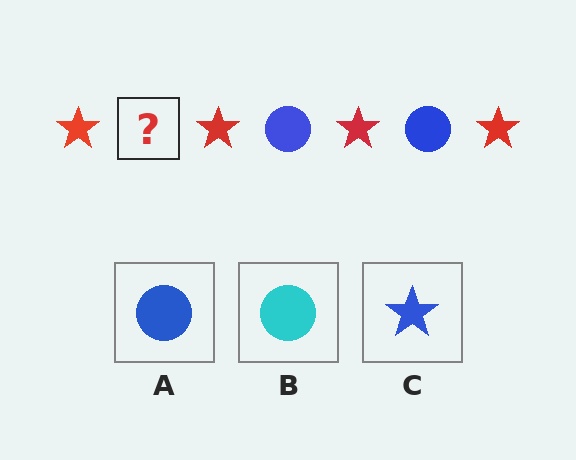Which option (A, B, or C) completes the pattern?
A.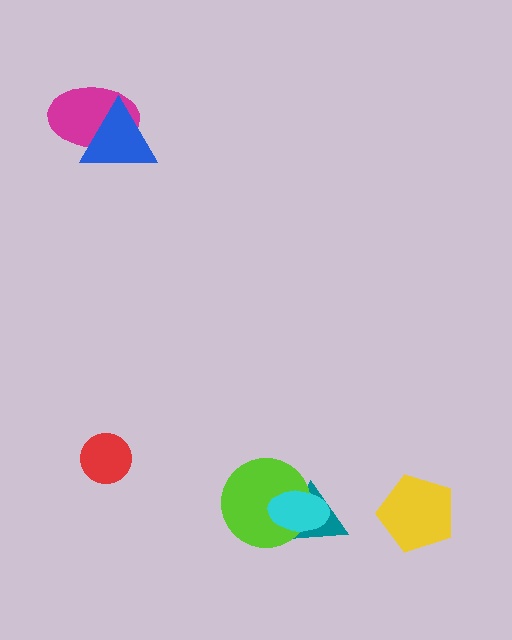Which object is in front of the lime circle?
The cyan ellipse is in front of the lime circle.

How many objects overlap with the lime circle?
2 objects overlap with the lime circle.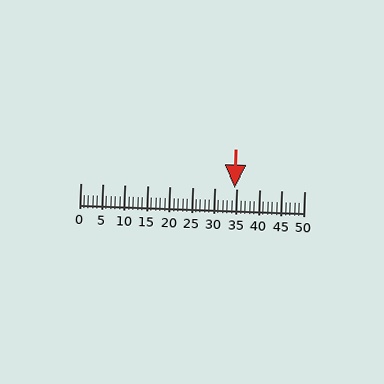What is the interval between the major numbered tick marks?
The major tick marks are spaced 5 units apart.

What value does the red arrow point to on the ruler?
The red arrow points to approximately 34.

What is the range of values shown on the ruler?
The ruler shows values from 0 to 50.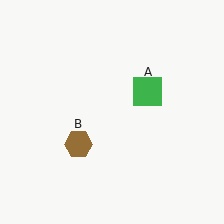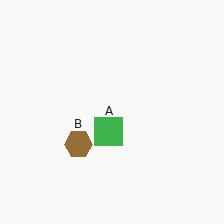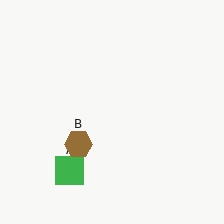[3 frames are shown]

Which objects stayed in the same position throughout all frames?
Brown hexagon (object B) remained stationary.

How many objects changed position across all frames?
1 object changed position: green square (object A).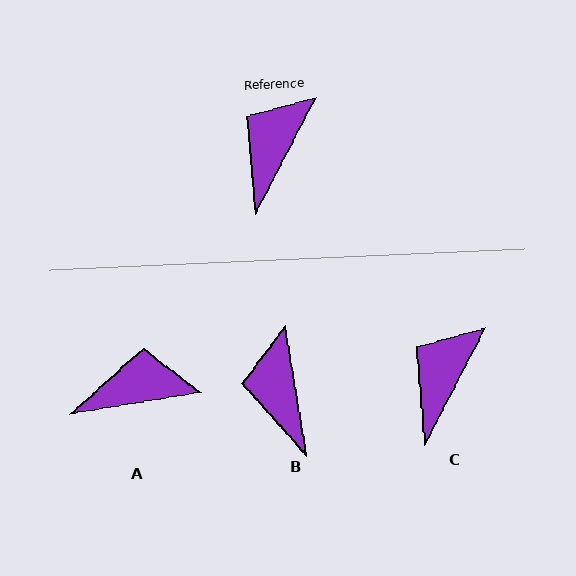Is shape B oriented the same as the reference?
No, it is off by about 37 degrees.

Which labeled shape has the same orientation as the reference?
C.